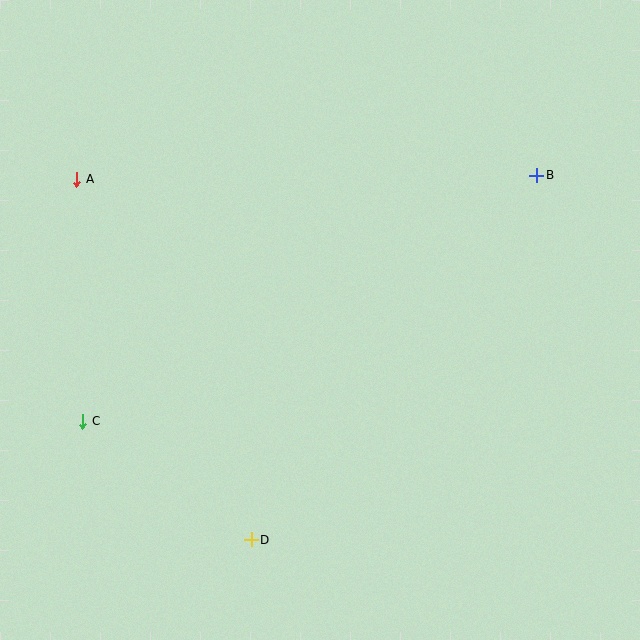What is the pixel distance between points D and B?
The distance between D and B is 463 pixels.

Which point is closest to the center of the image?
Point D at (251, 540) is closest to the center.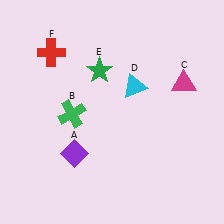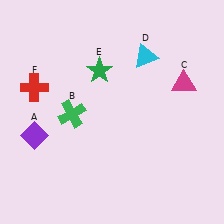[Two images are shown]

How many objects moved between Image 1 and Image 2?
3 objects moved between the two images.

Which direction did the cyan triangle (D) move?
The cyan triangle (D) moved up.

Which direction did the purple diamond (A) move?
The purple diamond (A) moved left.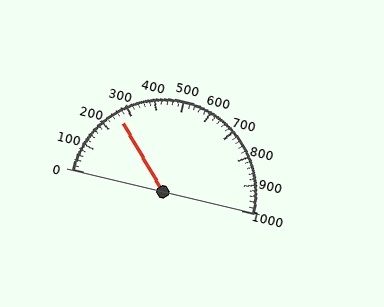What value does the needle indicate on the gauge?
The needle indicates approximately 260.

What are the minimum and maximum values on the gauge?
The gauge ranges from 0 to 1000.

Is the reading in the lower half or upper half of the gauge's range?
The reading is in the lower half of the range (0 to 1000).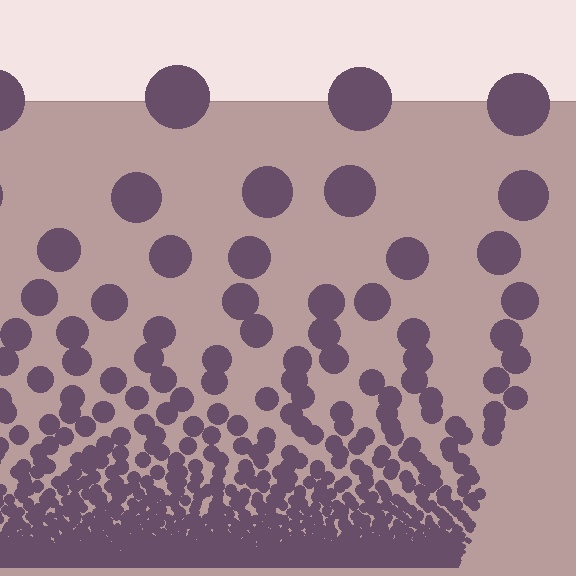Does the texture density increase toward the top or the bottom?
Density increases toward the bottom.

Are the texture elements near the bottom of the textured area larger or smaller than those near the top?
Smaller. The gradient is inverted — elements near the bottom are smaller and denser.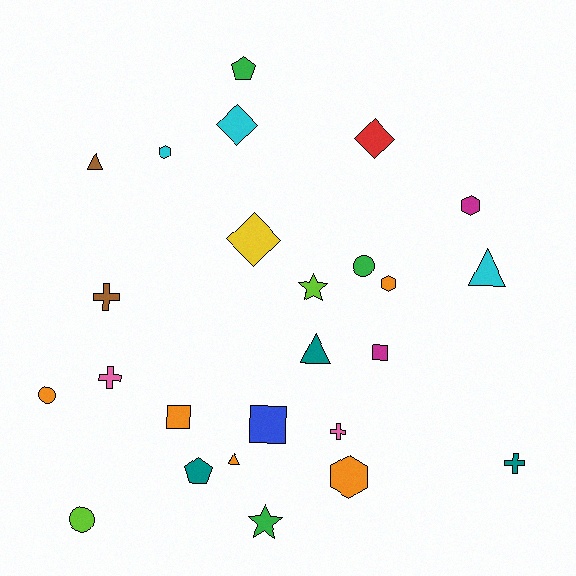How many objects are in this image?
There are 25 objects.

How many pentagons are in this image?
There are 2 pentagons.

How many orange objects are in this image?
There are 5 orange objects.